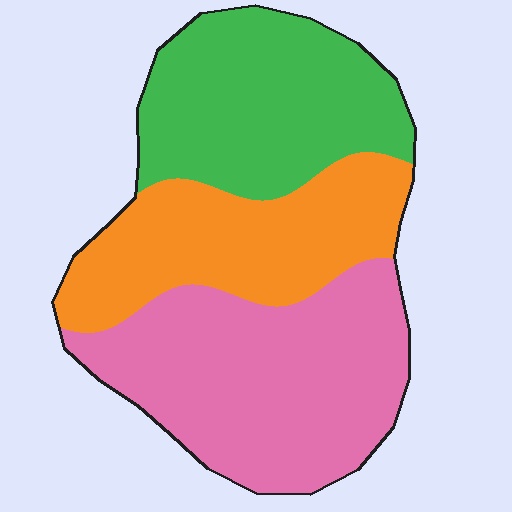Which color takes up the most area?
Pink, at roughly 40%.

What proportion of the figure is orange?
Orange takes up between a sixth and a third of the figure.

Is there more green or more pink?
Pink.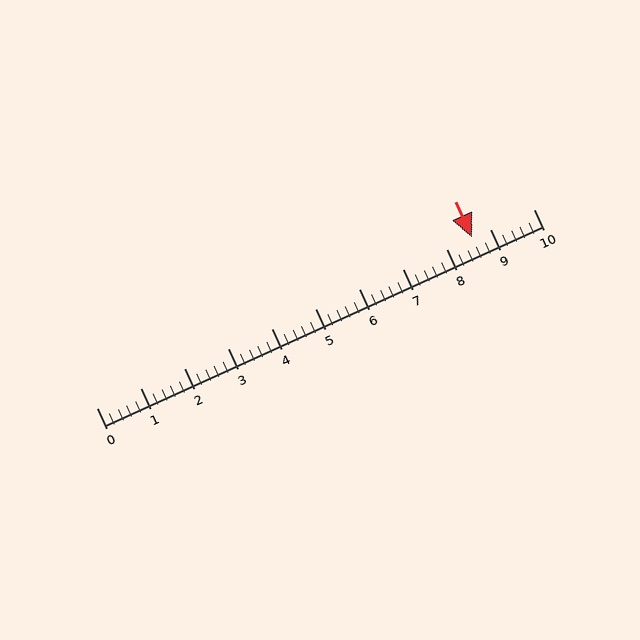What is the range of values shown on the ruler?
The ruler shows values from 0 to 10.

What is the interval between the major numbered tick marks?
The major tick marks are spaced 1 units apart.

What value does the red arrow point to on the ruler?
The red arrow points to approximately 8.6.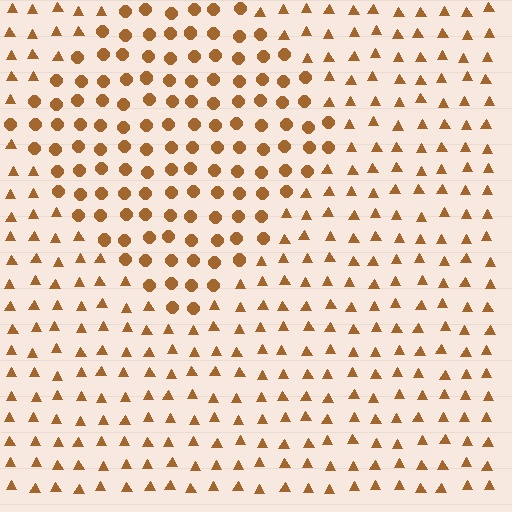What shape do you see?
I see a diamond.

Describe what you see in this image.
The image is filled with small brown elements arranged in a uniform grid. A diamond-shaped region contains circles, while the surrounding area contains triangles. The boundary is defined purely by the change in element shape.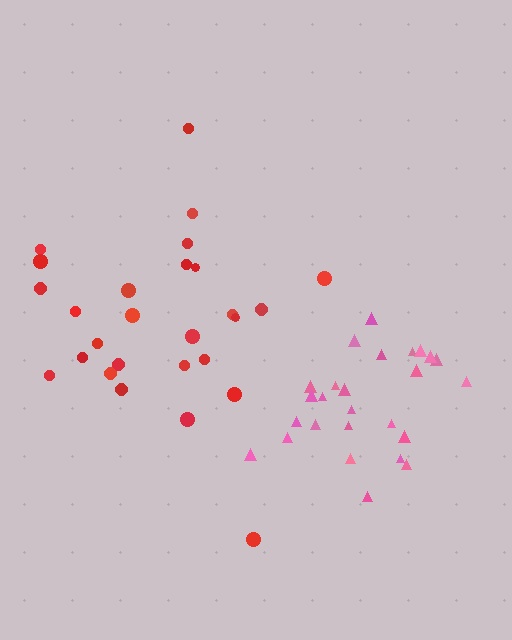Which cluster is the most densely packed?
Pink.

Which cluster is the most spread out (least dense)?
Red.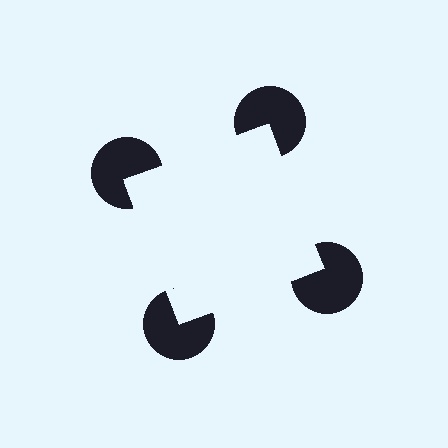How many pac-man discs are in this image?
There are 4 — one at each vertex of the illusory square.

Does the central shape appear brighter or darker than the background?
It typically appears slightly brighter than the background, even though no actual brightness change is drawn.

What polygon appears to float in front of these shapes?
An illusory square — its edges are inferred from the aligned wedge cuts in the pac-man discs, not physically drawn.